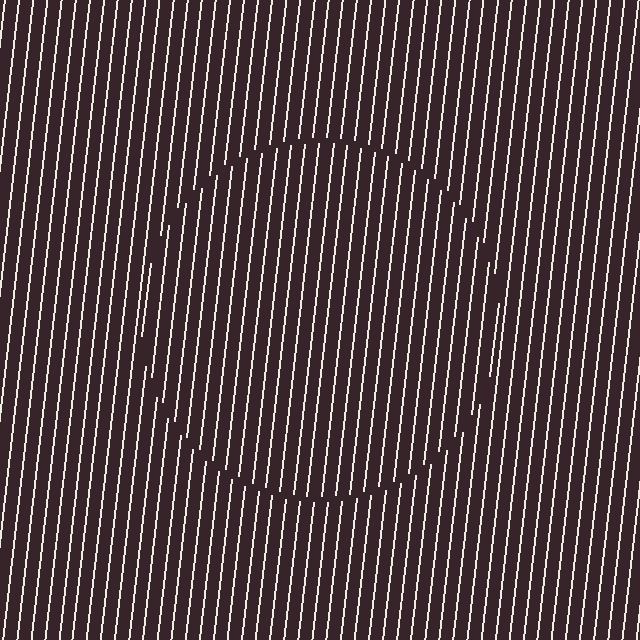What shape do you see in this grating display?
An illusory circle. The interior of the shape contains the same grating, shifted by half a period — the contour is defined by the phase discontinuity where line-ends from the inner and outer gratings abut.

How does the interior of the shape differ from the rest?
The interior of the shape contains the same grating, shifted by half a period — the contour is defined by the phase discontinuity where line-ends from the inner and outer gratings abut.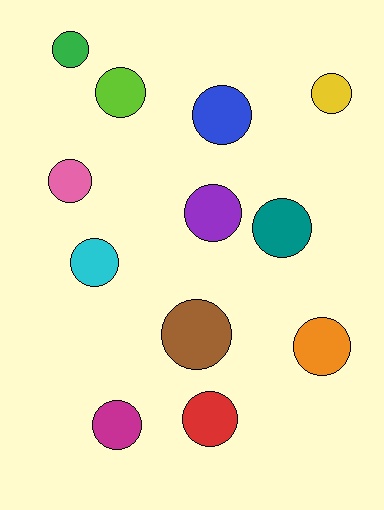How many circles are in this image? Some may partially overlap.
There are 12 circles.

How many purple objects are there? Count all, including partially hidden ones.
There is 1 purple object.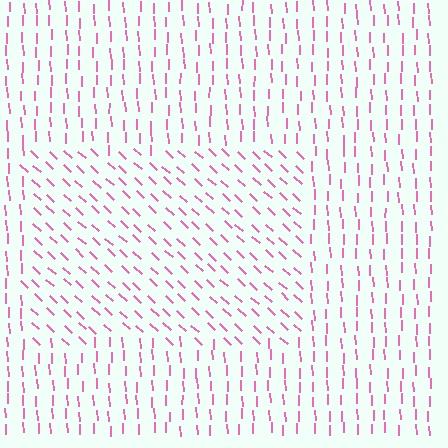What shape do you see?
I see a rectangle.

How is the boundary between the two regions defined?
The boundary is defined purely by a change in line orientation (approximately 45 degrees difference). All lines are the same color and thickness.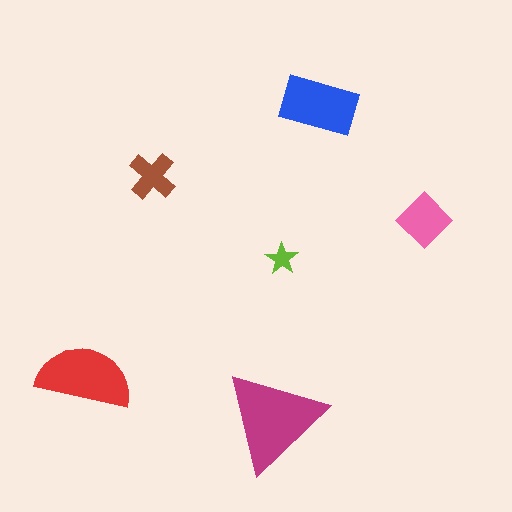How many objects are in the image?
There are 6 objects in the image.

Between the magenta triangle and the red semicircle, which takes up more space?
The magenta triangle.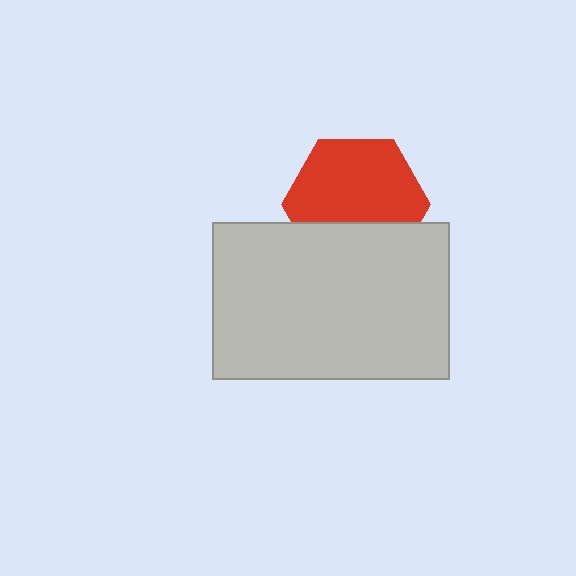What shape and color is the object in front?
The object in front is a light gray rectangle.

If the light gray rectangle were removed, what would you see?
You would see the complete red hexagon.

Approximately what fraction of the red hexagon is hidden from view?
Roughly 34% of the red hexagon is hidden behind the light gray rectangle.